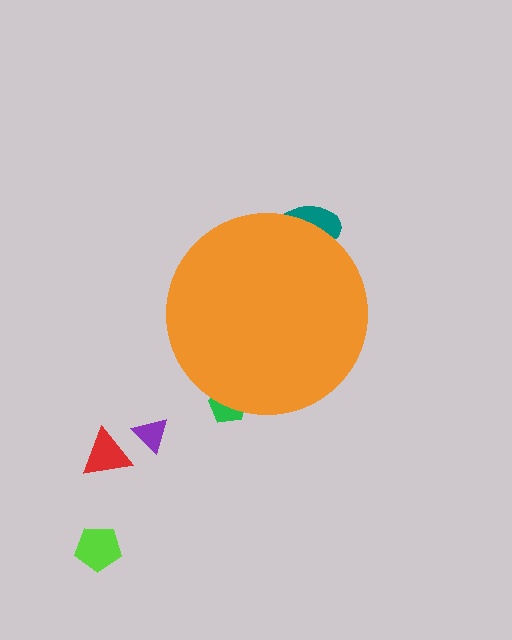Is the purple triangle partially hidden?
No, the purple triangle is fully visible.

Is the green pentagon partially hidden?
Yes, the green pentagon is partially hidden behind the orange circle.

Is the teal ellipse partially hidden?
Yes, the teal ellipse is partially hidden behind the orange circle.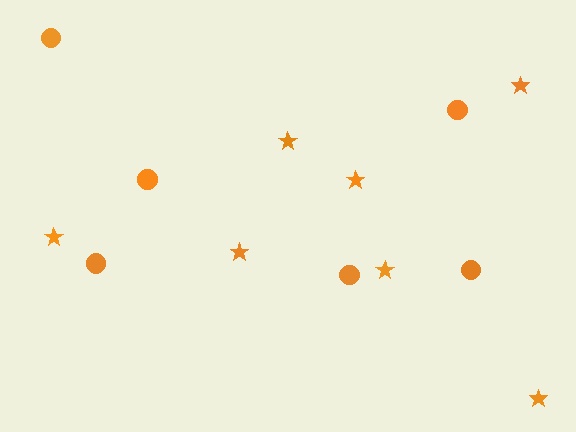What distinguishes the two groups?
There are 2 groups: one group of circles (6) and one group of stars (7).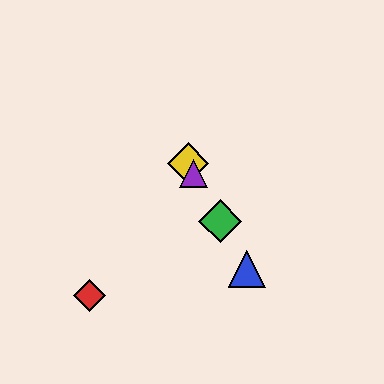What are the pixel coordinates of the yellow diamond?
The yellow diamond is at (188, 164).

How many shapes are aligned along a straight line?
4 shapes (the blue triangle, the green diamond, the yellow diamond, the purple triangle) are aligned along a straight line.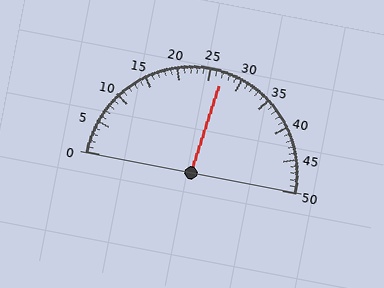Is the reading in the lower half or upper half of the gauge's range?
The reading is in the upper half of the range (0 to 50).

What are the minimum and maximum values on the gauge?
The gauge ranges from 0 to 50.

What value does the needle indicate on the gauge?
The needle indicates approximately 27.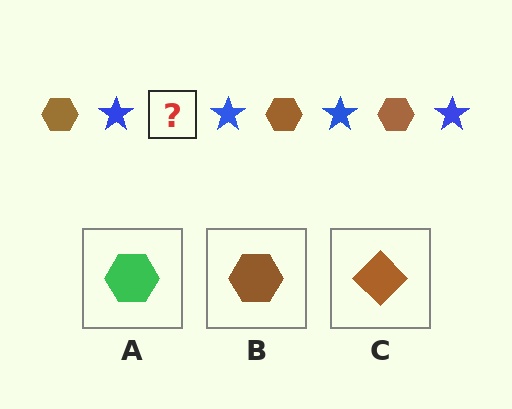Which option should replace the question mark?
Option B.